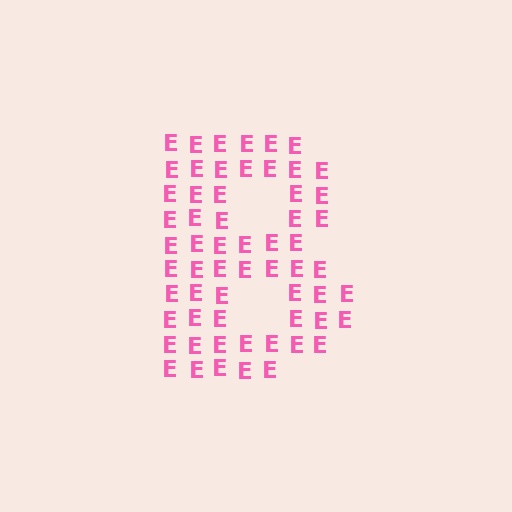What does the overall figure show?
The overall figure shows the letter B.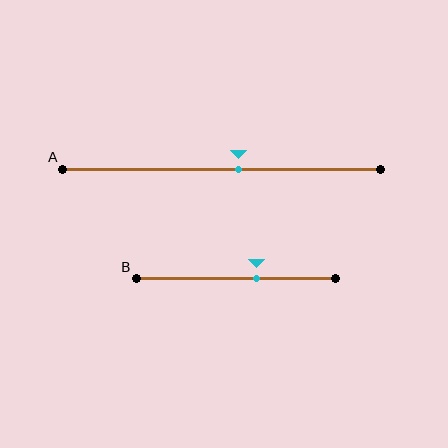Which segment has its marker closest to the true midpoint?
Segment A has its marker closest to the true midpoint.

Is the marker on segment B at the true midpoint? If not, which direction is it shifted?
No, the marker on segment B is shifted to the right by about 10% of the segment length.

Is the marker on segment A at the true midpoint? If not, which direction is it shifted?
No, the marker on segment A is shifted to the right by about 5% of the segment length.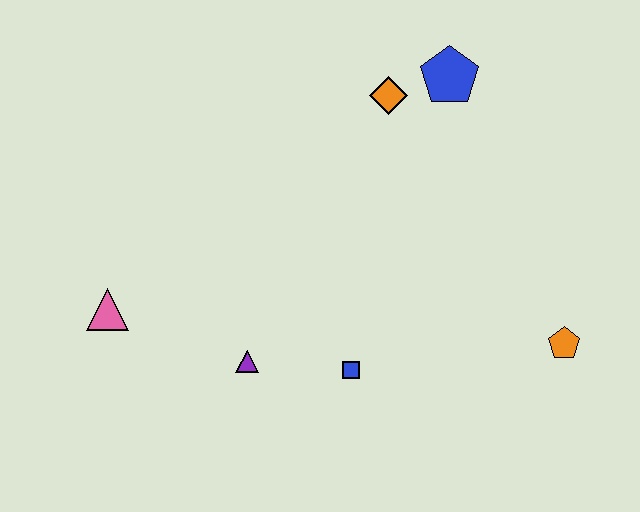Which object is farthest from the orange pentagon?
The pink triangle is farthest from the orange pentagon.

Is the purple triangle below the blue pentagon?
Yes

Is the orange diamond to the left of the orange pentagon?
Yes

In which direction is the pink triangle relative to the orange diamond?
The pink triangle is to the left of the orange diamond.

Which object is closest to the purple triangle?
The blue square is closest to the purple triangle.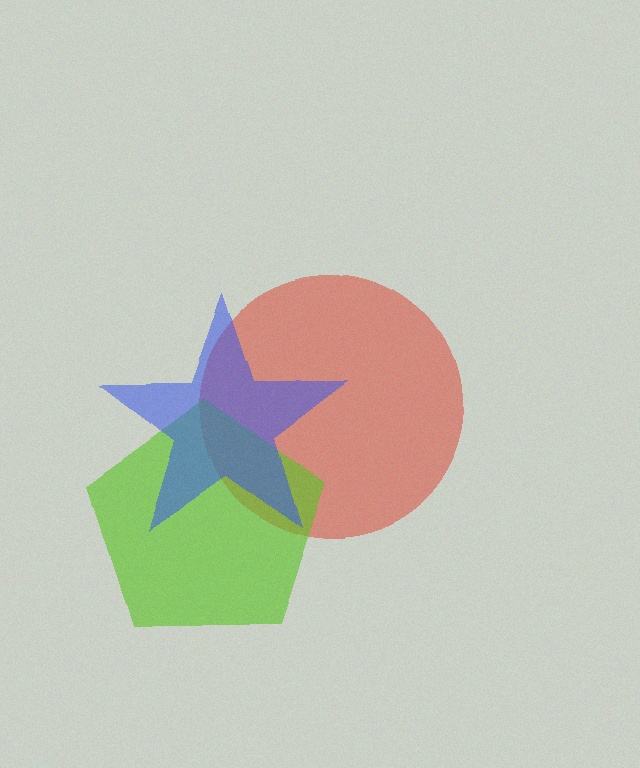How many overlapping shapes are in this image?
There are 3 overlapping shapes in the image.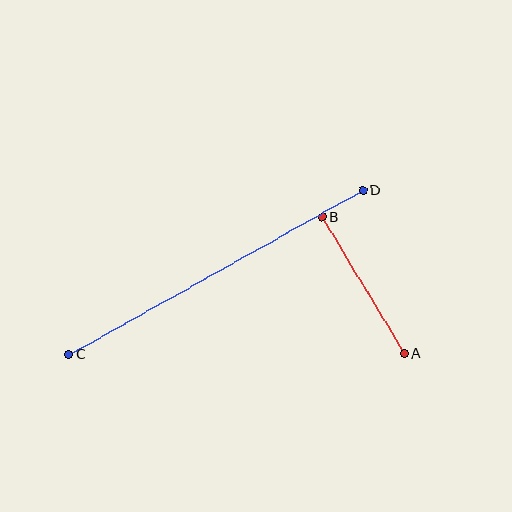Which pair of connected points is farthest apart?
Points C and D are farthest apart.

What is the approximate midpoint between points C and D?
The midpoint is at approximately (216, 273) pixels.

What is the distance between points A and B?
The distance is approximately 159 pixels.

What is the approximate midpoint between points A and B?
The midpoint is at approximately (364, 285) pixels.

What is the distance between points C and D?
The distance is approximately 337 pixels.